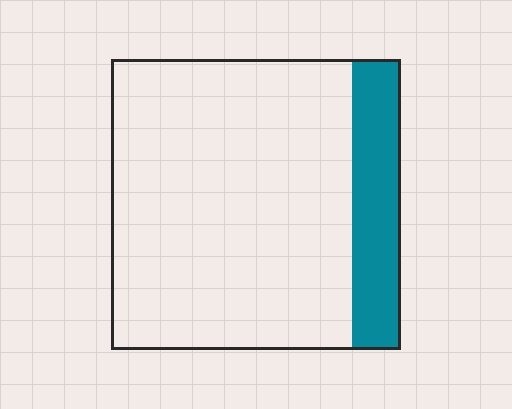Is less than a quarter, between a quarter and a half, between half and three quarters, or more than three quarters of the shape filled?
Less than a quarter.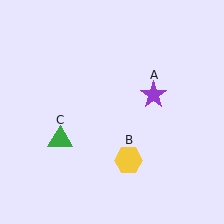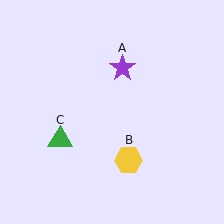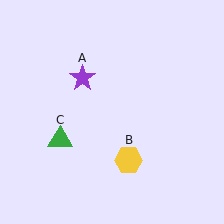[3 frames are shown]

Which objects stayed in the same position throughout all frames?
Yellow hexagon (object B) and green triangle (object C) remained stationary.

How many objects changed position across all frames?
1 object changed position: purple star (object A).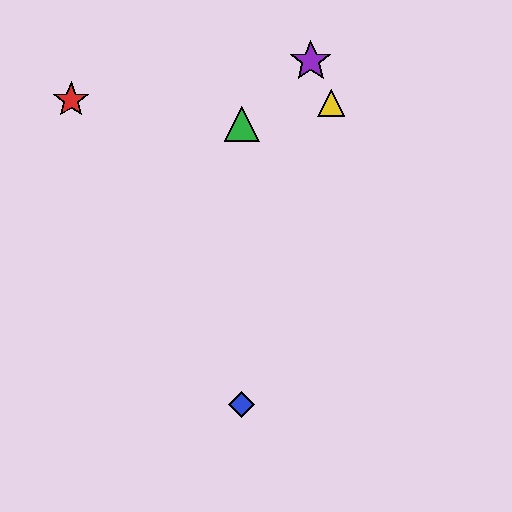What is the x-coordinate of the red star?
The red star is at x≈71.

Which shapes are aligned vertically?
The blue diamond, the green triangle are aligned vertically.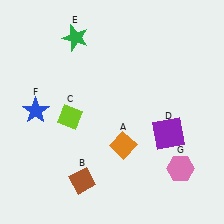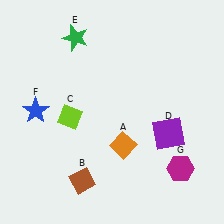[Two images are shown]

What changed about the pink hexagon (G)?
In Image 1, G is pink. In Image 2, it changed to magenta.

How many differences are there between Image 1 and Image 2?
There is 1 difference between the two images.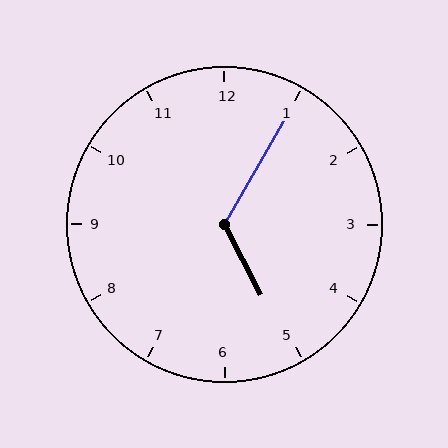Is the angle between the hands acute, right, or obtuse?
It is obtuse.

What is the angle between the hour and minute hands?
Approximately 122 degrees.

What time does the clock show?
5:05.